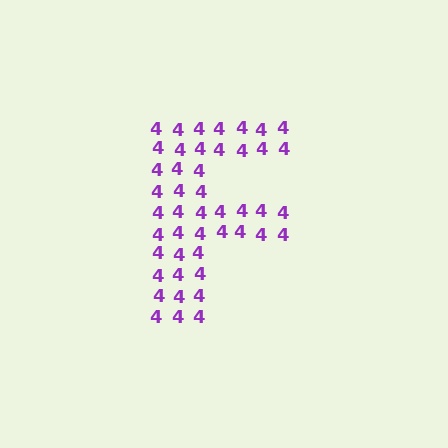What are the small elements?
The small elements are digit 4's.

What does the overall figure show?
The overall figure shows the letter F.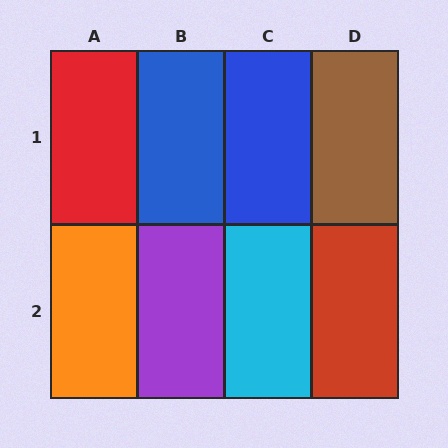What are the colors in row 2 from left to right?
Orange, purple, cyan, red.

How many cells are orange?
1 cell is orange.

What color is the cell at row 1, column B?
Blue.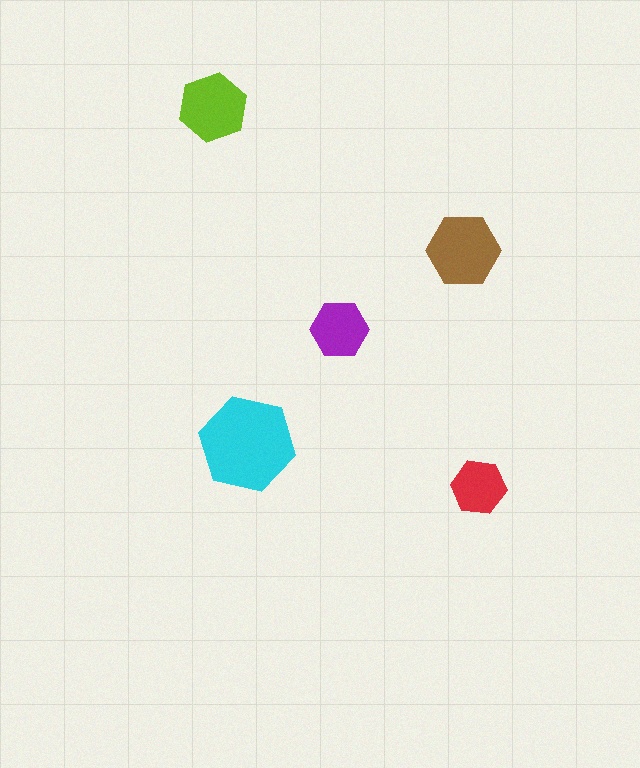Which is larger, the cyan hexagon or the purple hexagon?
The cyan one.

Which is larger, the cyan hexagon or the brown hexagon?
The cyan one.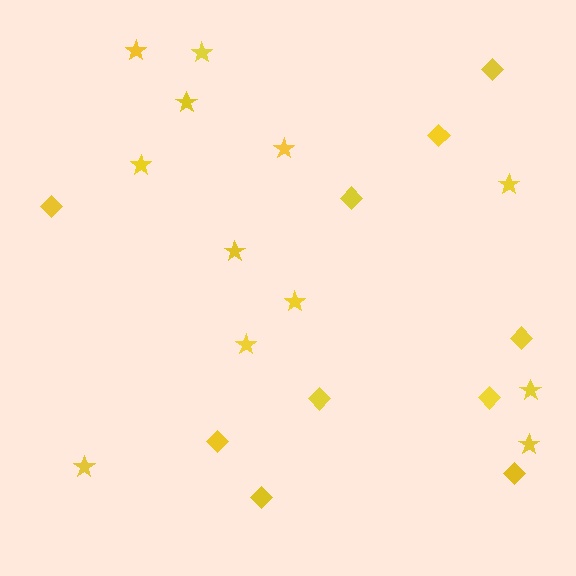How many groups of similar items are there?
There are 2 groups: one group of diamonds (10) and one group of stars (12).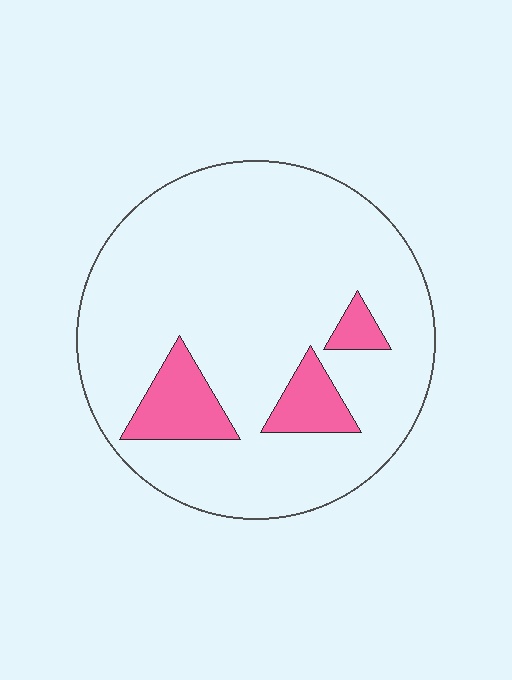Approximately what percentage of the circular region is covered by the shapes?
Approximately 15%.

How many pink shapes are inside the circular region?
3.